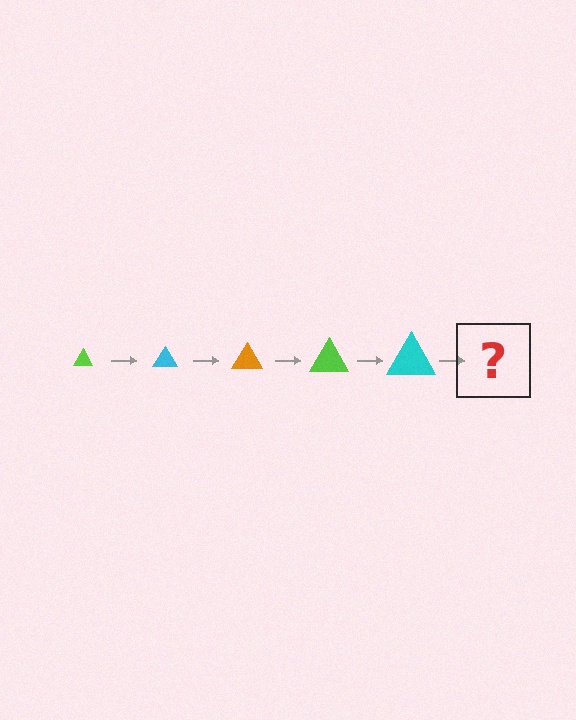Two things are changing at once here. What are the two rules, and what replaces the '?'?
The two rules are that the triangle grows larger each step and the color cycles through lime, cyan, and orange. The '?' should be an orange triangle, larger than the previous one.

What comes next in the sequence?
The next element should be an orange triangle, larger than the previous one.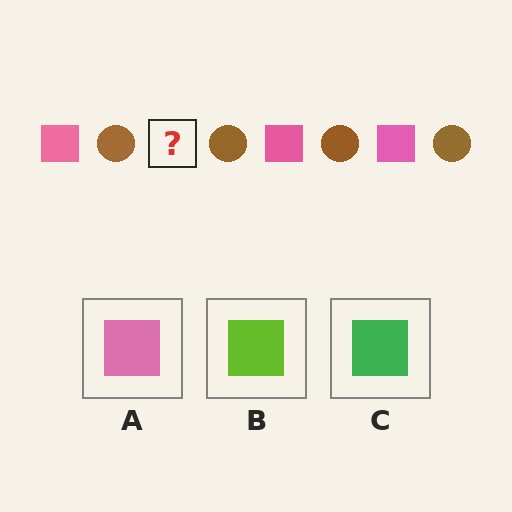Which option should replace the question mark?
Option A.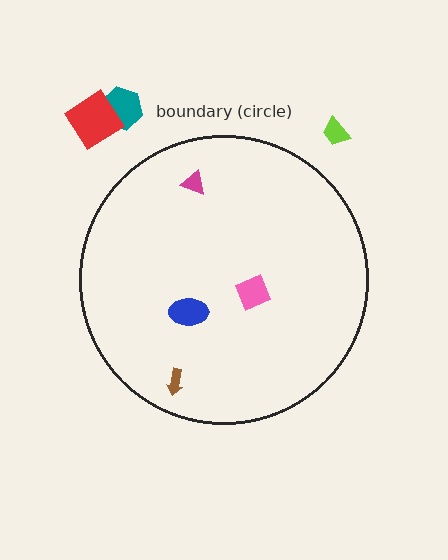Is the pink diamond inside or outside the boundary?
Inside.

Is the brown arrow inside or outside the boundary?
Inside.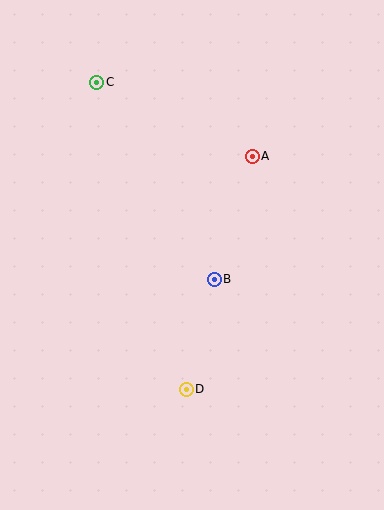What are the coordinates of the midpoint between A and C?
The midpoint between A and C is at (175, 119).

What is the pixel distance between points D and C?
The distance between D and C is 320 pixels.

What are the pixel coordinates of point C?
Point C is at (97, 82).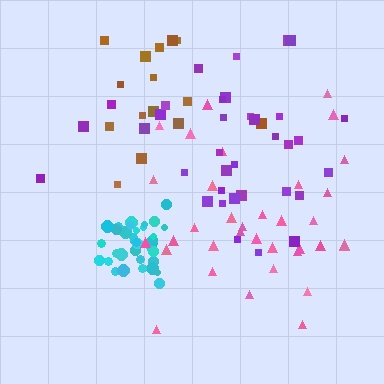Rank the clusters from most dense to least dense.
cyan, purple, pink, brown.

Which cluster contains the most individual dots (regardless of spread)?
Cyan (35).